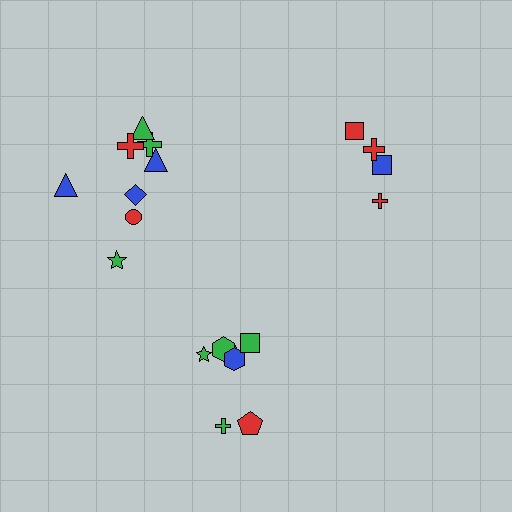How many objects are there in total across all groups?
There are 19 objects.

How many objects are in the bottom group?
There are 7 objects.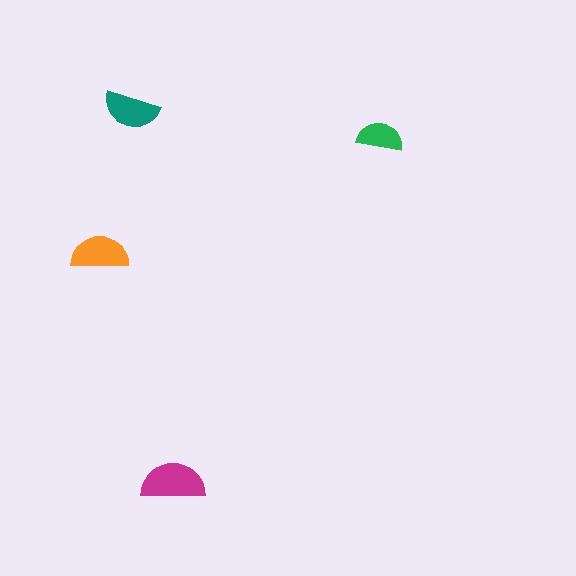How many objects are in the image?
There are 4 objects in the image.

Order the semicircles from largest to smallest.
the magenta one, the orange one, the teal one, the green one.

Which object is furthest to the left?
The orange semicircle is leftmost.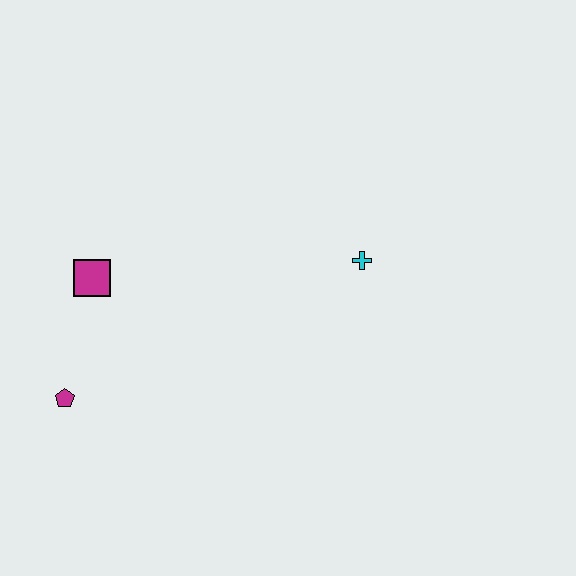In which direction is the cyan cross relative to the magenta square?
The cyan cross is to the right of the magenta square.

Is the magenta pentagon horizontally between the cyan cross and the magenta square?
No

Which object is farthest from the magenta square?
The cyan cross is farthest from the magenta square.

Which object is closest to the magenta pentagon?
The magenta square is closest to the magenta pentagon.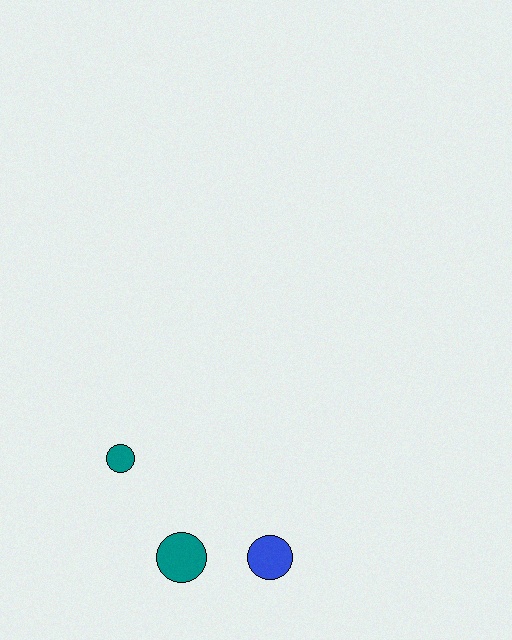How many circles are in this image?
There are 3 circles.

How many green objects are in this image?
There are no green objects.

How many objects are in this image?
There are 3 objects.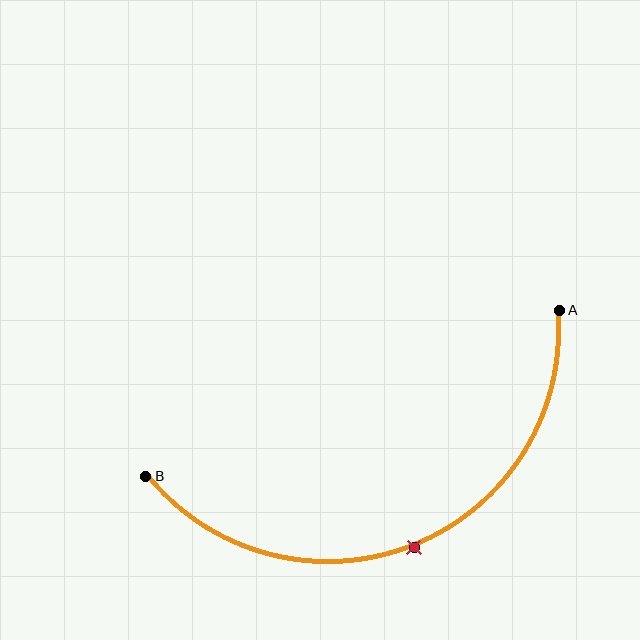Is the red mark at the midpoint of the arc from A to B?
Yes. The red mark lies on the arc at equal arc-length from both A and B — it is the arc midpoint.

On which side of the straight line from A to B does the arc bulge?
The arc bulges below the straight line connecting A and B.